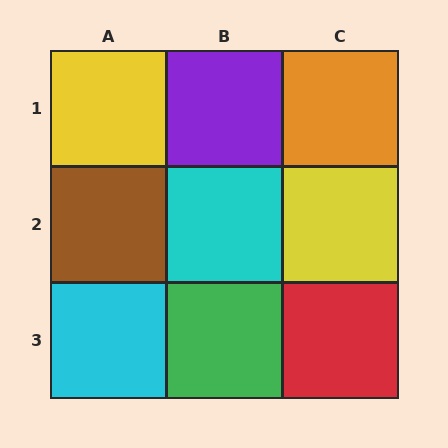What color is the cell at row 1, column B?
Purple.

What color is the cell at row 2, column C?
Yellow.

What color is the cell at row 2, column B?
Cyan.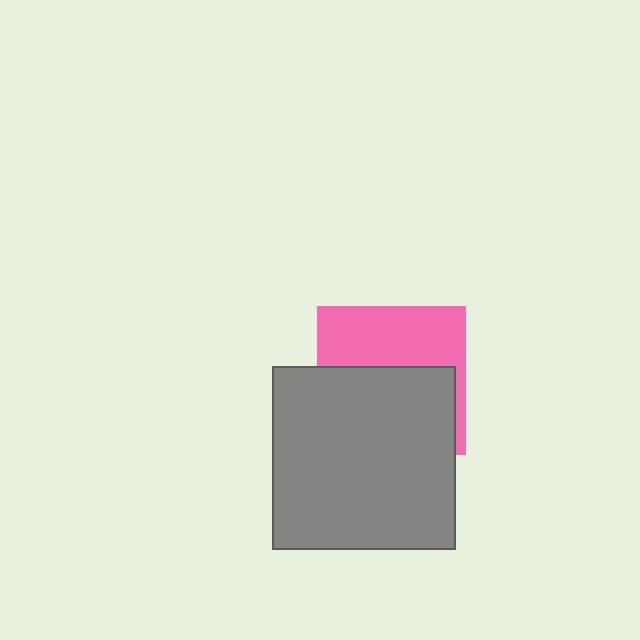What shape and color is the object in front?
The object in front is a gray square.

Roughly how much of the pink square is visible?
A small part of it is visible (roughly 44%).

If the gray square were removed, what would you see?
You would see the complete pink square.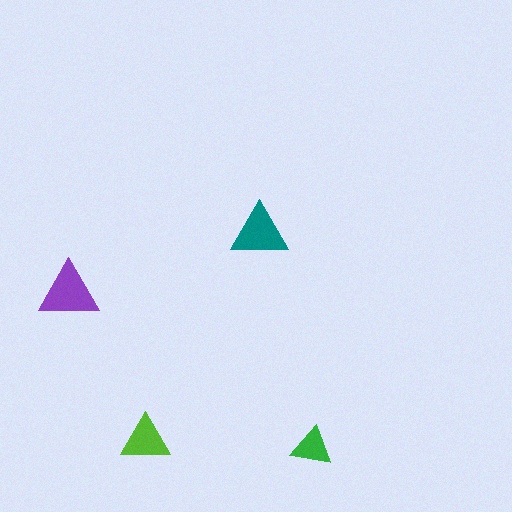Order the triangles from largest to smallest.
the purple one, the teal one, the lime one, the green one.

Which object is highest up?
The teal triangle is topmost.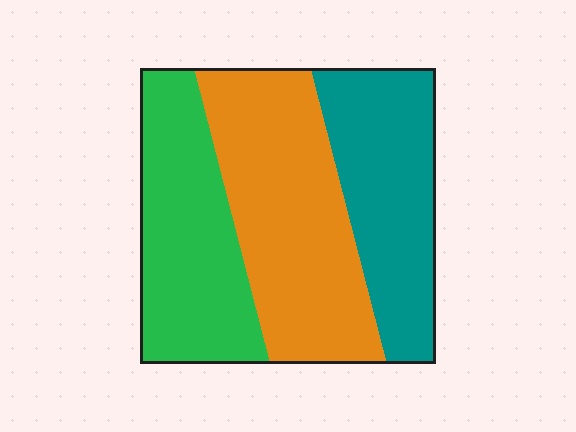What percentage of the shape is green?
Green covers roughly 30% of the shape.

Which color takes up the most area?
Orange, at roughly 40%.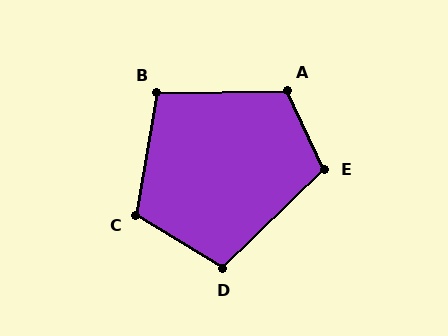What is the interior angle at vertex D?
Approximately 105 degrees (obtuse).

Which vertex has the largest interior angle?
A, at approximately 114 degrees.